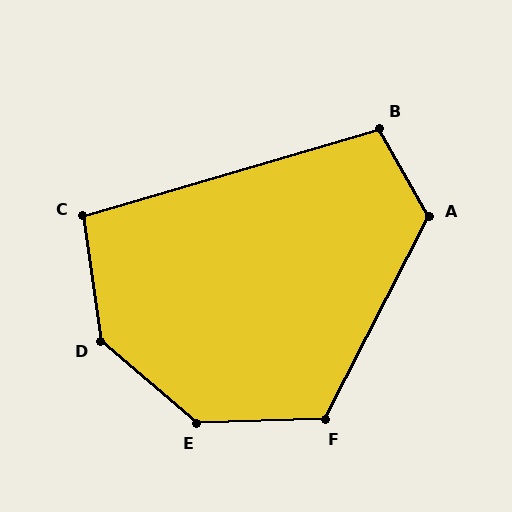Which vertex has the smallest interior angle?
C, at approximately 99 degrees.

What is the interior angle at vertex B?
Approximately 103 degrees (obtuse).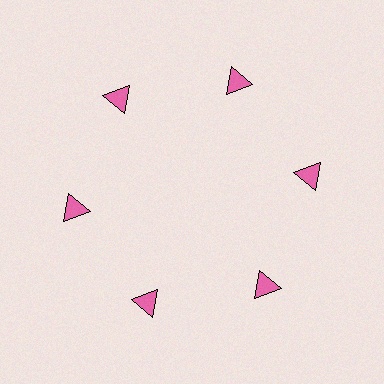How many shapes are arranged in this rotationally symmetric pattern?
There are 6 shapes, arranged in 6 groups of 1.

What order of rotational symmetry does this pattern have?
This pattern has 6-fold rotational symmetry.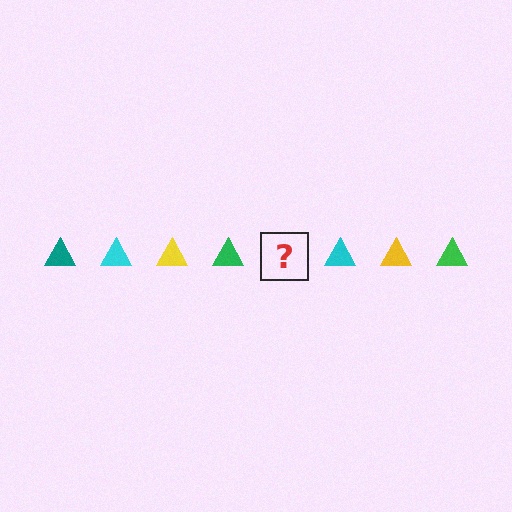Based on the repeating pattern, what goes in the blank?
The blank should be a teal triangle.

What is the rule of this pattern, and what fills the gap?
The rule is that the pattern cycles through teal, cyan, yellow, green triangles. The gap should be filled with a teal triangle.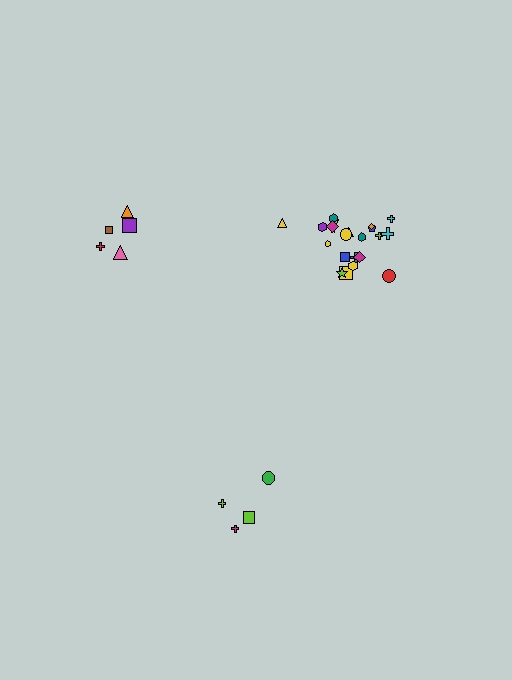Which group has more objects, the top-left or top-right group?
The top-right group.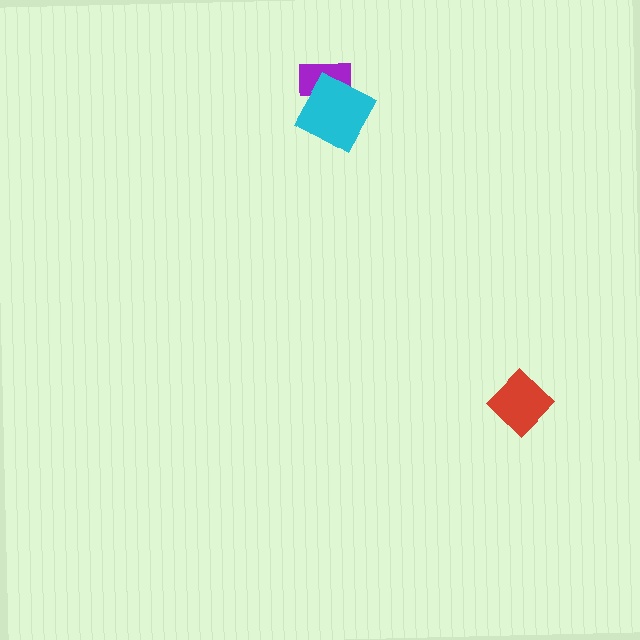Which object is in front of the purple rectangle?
The cyan diamond is in front of the purple rectangle.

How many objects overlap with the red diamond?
0 objects overlap with the red diamond.